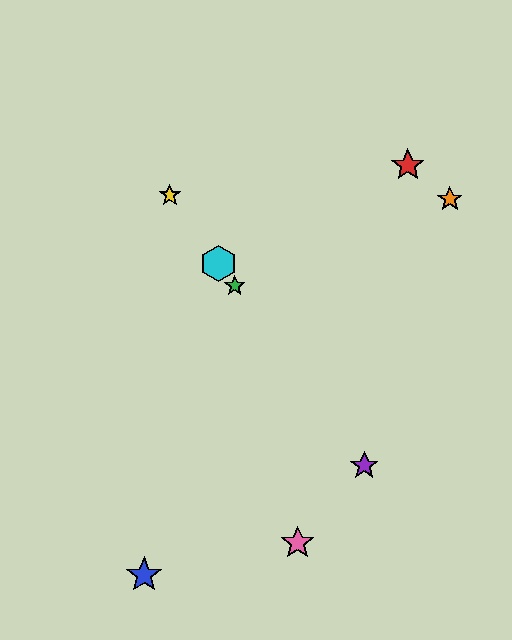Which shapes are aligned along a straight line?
The green star, the yellow star, the purple star, the cyan hexagon are aligned along a straight line.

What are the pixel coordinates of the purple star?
The purple star is at (364, 466).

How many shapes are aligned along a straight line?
4 shapes (the green star, the yellow star, the purple star, the cyan hexagon) are aligned along a straight line.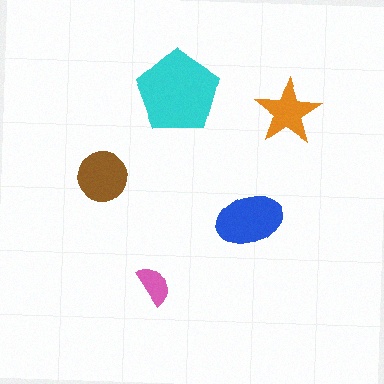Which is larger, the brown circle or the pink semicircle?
The brown circle.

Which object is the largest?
The cyan pentagon.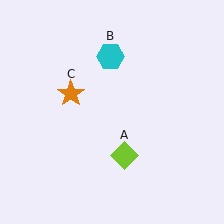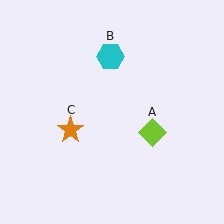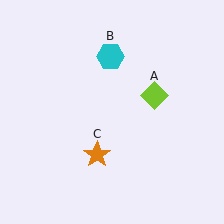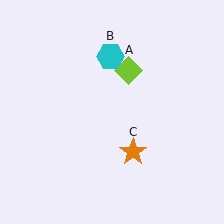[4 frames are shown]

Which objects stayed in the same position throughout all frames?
Cyan hexagon (object B) remained stationary.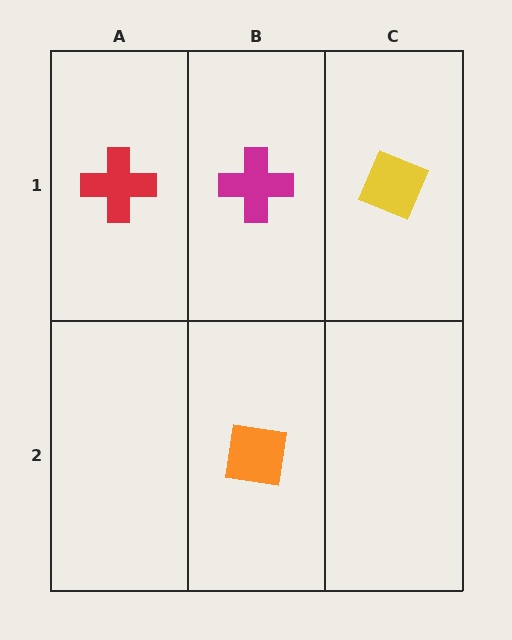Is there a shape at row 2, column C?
No, that cell is empty.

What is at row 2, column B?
An orange square.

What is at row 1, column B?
A magenta cross.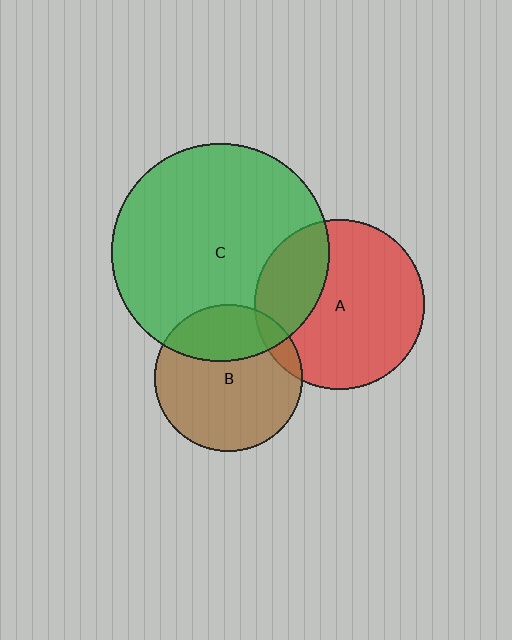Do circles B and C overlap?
Yes.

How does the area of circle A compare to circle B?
Approximately 1.3 times.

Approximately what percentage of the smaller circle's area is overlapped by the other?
Approximately 30%.